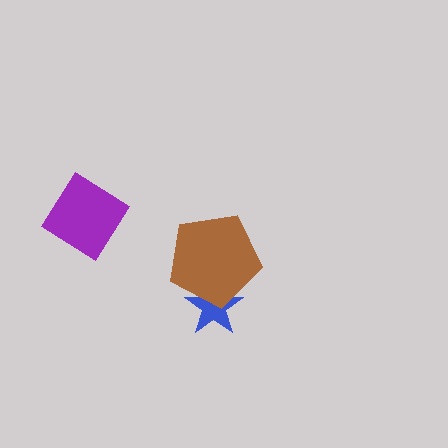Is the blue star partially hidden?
Yes, it is partially covered by another shape.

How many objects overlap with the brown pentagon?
1 object overlaps with the brown pentagon.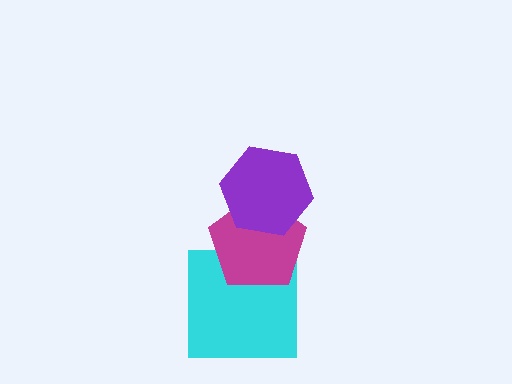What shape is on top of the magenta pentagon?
The purple hexagon is on top of the magenta pentagon.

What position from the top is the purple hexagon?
The purple hexagon is 1st from the top.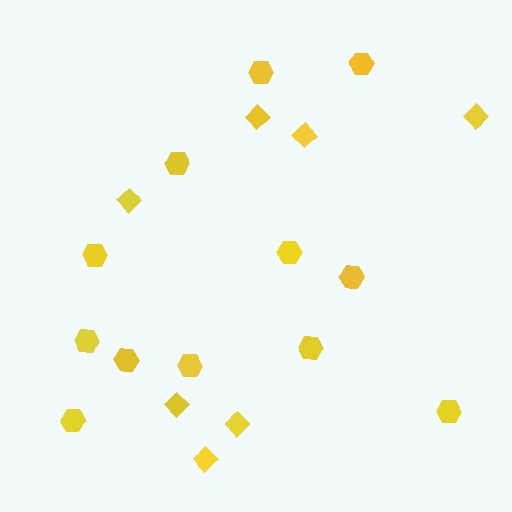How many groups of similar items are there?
There are 2 groups: one group of diamonds (7) and one group of hexagons (12).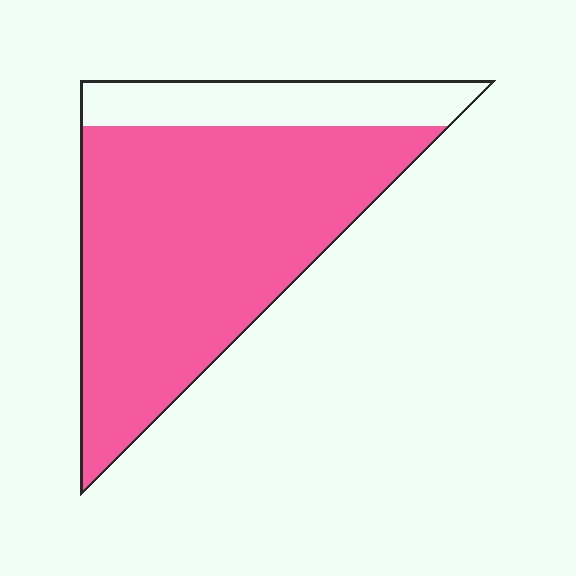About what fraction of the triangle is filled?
About four fifths (4/5).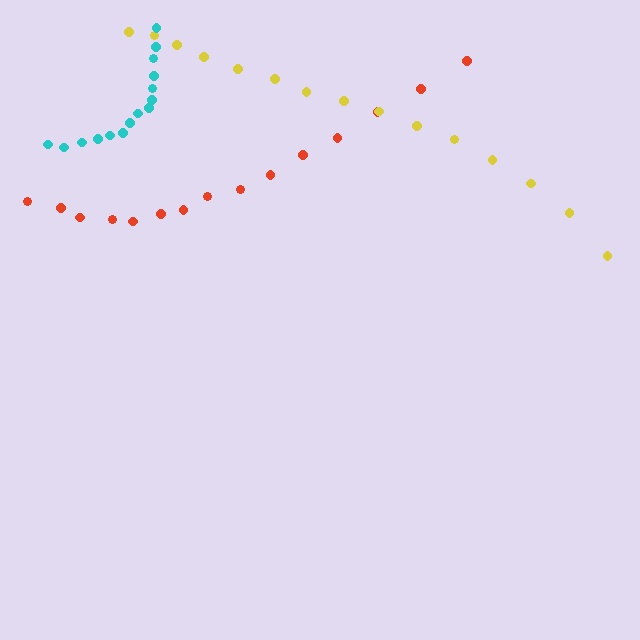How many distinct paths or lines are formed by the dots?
There are 3 distinct paths.